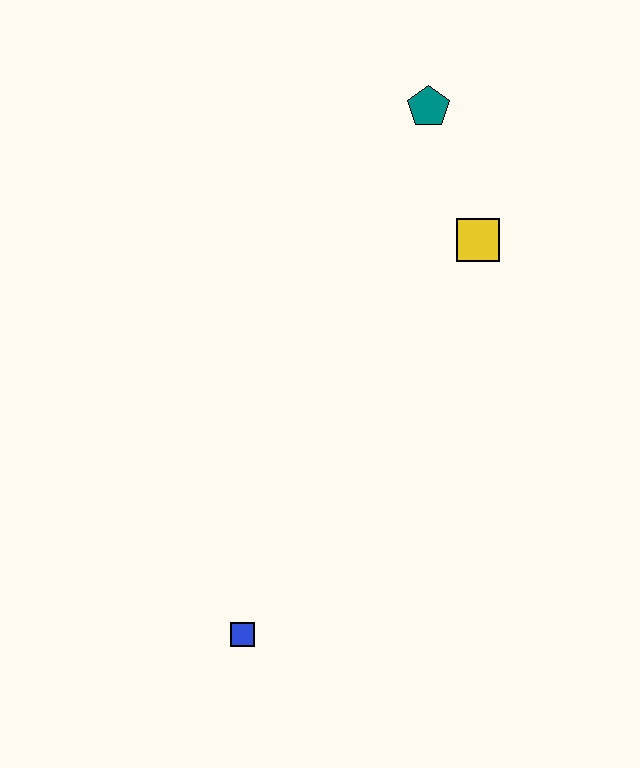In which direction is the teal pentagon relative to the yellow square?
The teal pentagon is above the yellow square.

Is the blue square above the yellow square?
No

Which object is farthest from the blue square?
The teal pentagon is farthest from the blue square.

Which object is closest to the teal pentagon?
The yellow square is closest to the teal pentagon.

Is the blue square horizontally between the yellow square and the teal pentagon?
No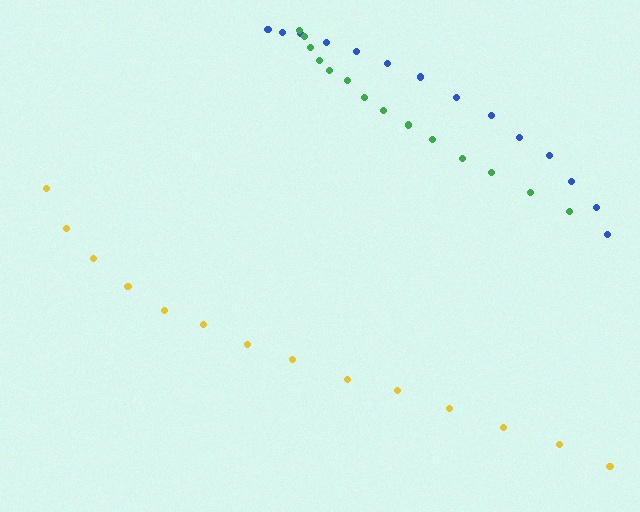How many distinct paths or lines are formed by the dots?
There are 3 distinct paths.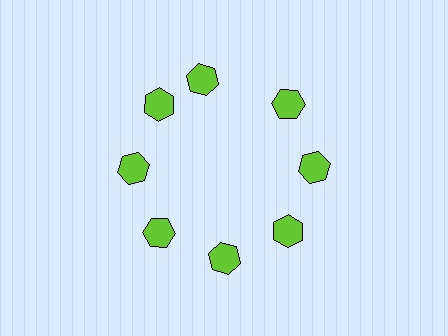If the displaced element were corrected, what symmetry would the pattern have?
It would have 8-fold rotational symmetry — the pattern would map onto itself every 45 degrees.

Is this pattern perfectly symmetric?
No. The 8 lime hexagons are arranged in a ring, but one element near the 12 o'clock position is rotated out of alignment along the ring, breaking the 8-fold rotational symmetry.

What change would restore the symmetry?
The symmetry would be restored by rotating it back into even spacing with its neighbors so that all 8 hexagons sit at equal angles and equal distance from the center.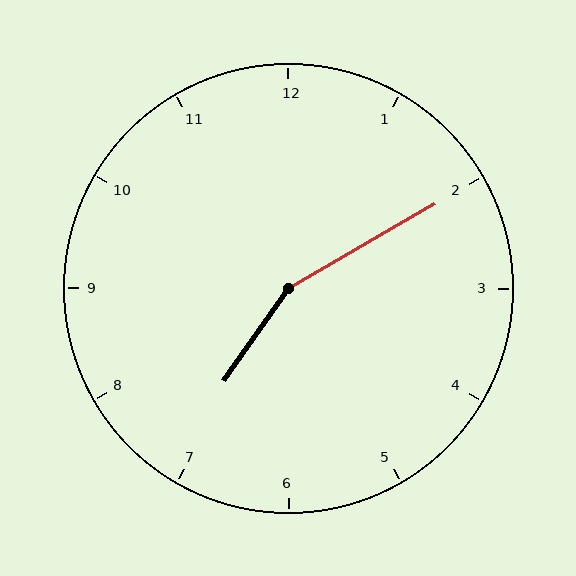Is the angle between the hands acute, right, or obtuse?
It is obtuse.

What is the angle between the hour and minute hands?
Approximately 155 degrees.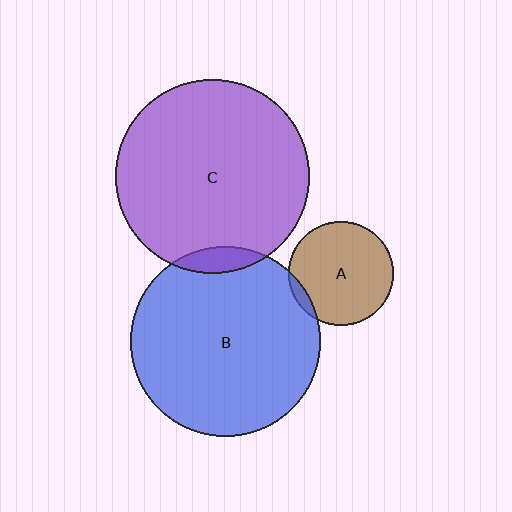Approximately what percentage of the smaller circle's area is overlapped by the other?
Approximately 5%.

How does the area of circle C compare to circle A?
Approximately 3.5 times.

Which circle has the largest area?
Circle C (purple).